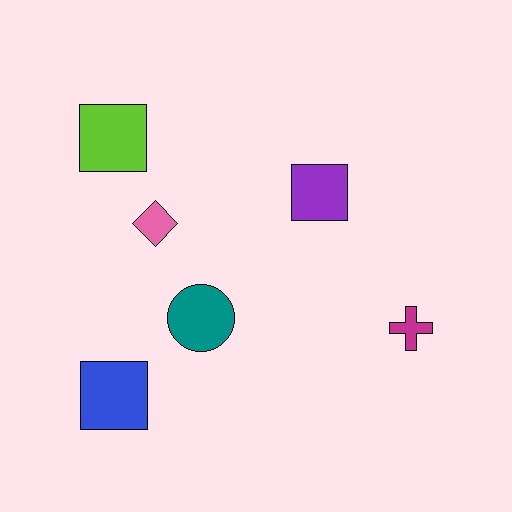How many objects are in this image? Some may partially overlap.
There are 6 objects.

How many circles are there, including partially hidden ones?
There is 1 circle.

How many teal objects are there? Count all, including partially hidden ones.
There is 1 teal object.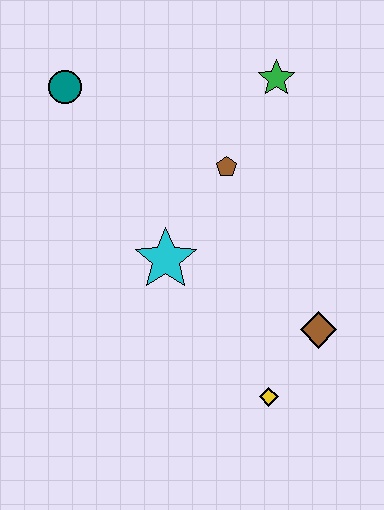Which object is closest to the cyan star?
The brown pentagon is closest to the cyan star.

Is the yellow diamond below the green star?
Yes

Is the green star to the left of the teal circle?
No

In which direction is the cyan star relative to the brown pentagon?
The cyan star is below the brown pentagon.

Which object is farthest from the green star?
The yellow diamond is farthest from the green star.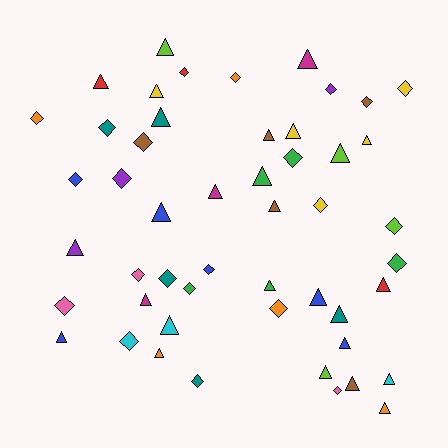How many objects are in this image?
There are 50 objects.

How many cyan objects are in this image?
There are 3 cyan objects.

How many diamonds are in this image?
There are 23 diamonds.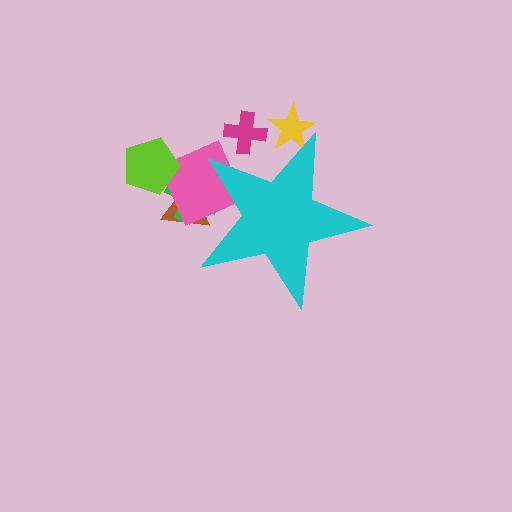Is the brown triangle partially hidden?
Yes, the brown triangle is partially hidden behind the cyan star.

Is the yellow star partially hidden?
Yes, the yellow star is partially hidden behind the cyan star.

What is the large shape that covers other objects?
A cyan star.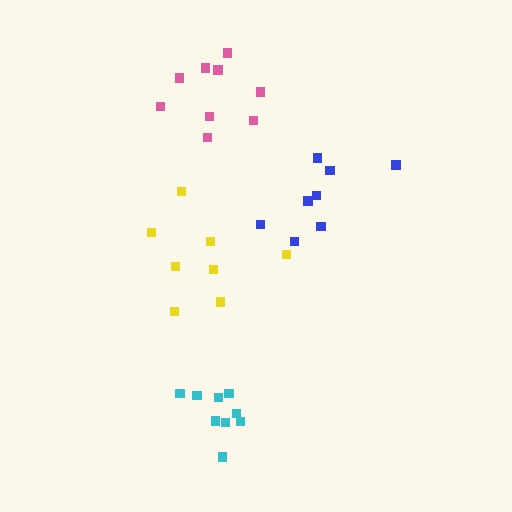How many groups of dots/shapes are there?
There are 4 groups.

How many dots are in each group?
Group 1: 8 dots, Group 2: 9 dots, Group 3: 8 dots, Group 4: 9 dots (34 total).